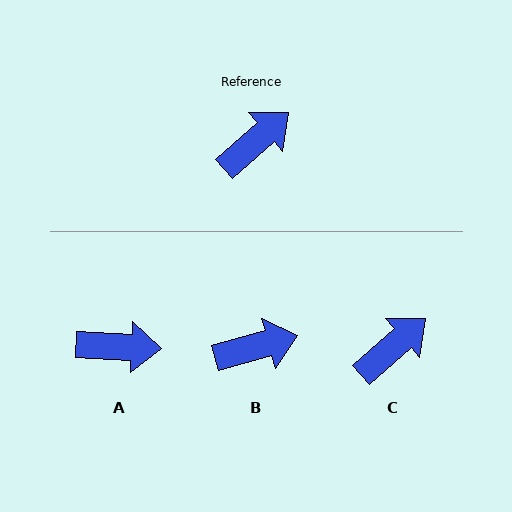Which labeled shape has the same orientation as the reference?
C.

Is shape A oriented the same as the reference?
No, it is off by about 44 degrees.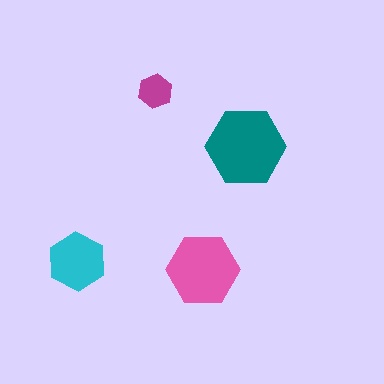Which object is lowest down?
The pink hexagon is bottommost.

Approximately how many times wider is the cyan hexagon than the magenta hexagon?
About 1.5 times wider.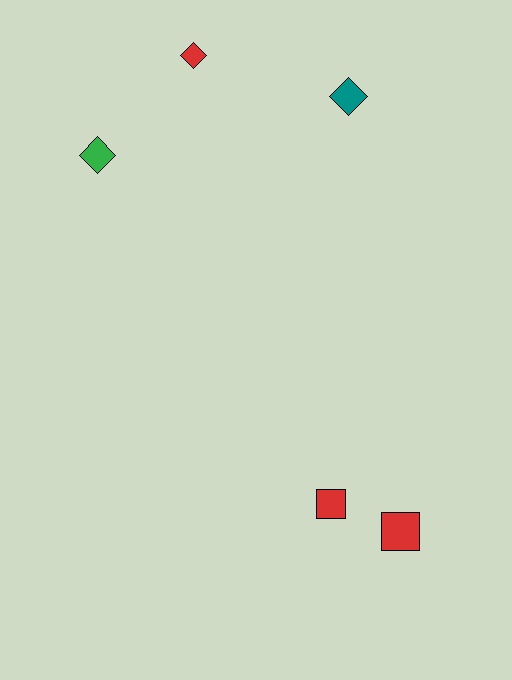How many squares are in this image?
There are 2 squares.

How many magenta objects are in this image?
There are no magenta objects.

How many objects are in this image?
There are 5 objects.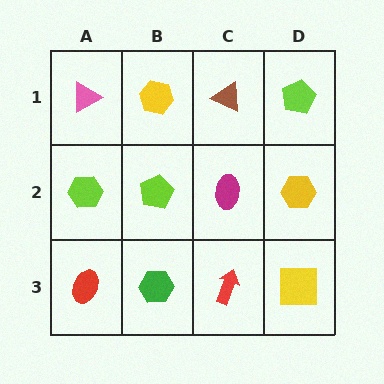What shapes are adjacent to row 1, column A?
A lime hexagon (row 2, column A), a yellow hexagon (row 1, column B).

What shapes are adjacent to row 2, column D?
A lime pentagon (row 1, column D), a yellow square (row 3, column D), a magenta ellipse (row 2, column C).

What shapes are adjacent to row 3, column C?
A magenta ellipse (row 2, column C), a green hexagon (row 3, column B), a yellow square (row 3, column D).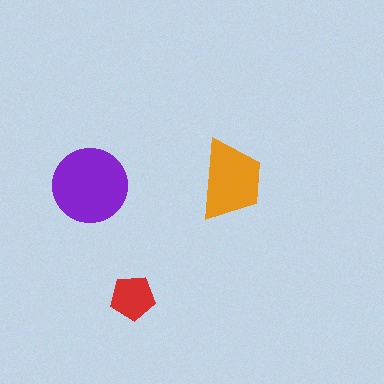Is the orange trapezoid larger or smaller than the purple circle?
Smaller.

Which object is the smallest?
The red pentagon.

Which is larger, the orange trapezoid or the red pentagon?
The orange trapezoid.